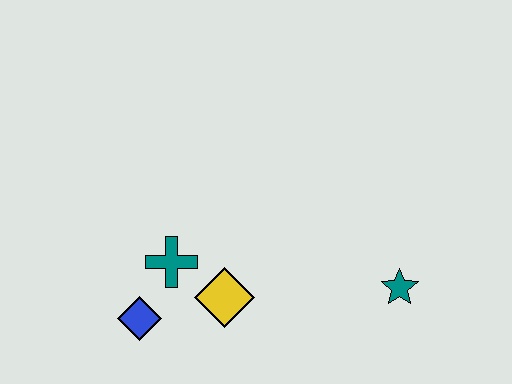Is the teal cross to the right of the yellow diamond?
No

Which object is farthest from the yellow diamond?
The teal star is farthest from the yellow diamond.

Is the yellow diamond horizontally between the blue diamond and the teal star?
Yes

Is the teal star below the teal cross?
Yes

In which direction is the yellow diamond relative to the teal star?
The yellow diamond is to the left of the teal star.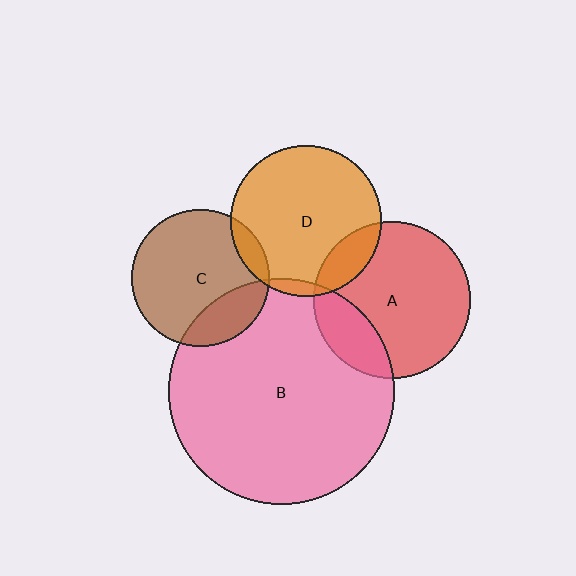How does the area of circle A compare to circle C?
Approximately 1.3 times.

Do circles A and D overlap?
Yes.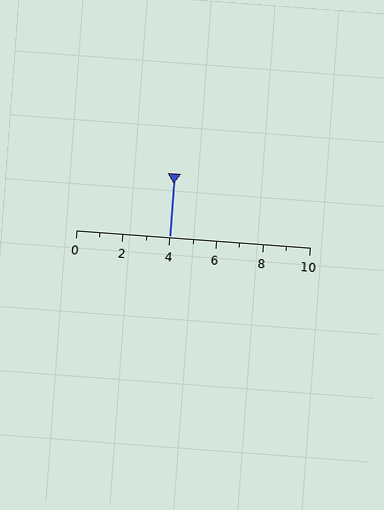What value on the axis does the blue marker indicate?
The marker indicates approximately 4.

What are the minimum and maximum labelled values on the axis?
The axis runs from 0 to 10.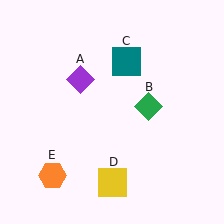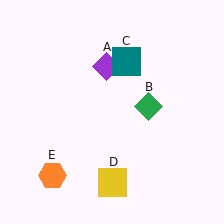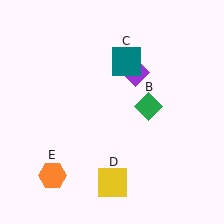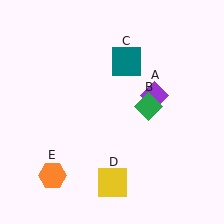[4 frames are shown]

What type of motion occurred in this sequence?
The purple diamond (object A) rotated clockwise around the center of the scene.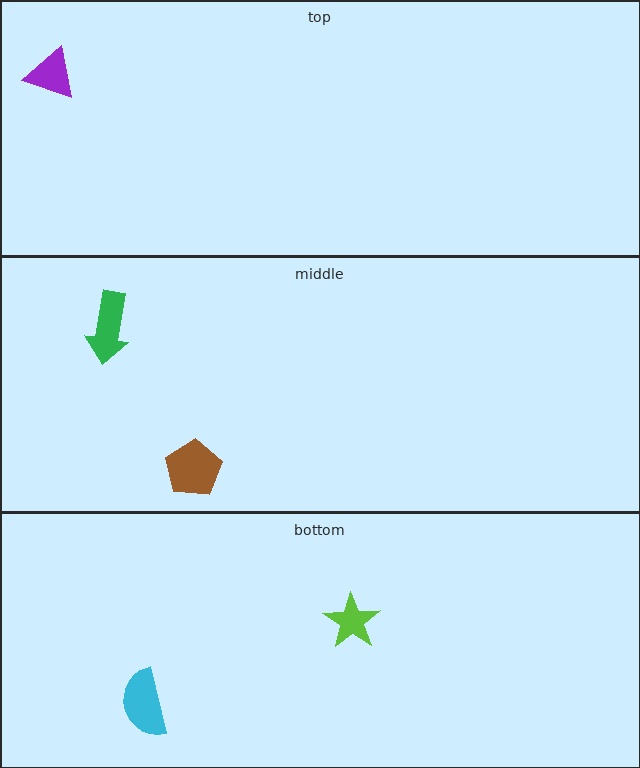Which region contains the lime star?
The bottom region.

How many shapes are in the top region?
1.